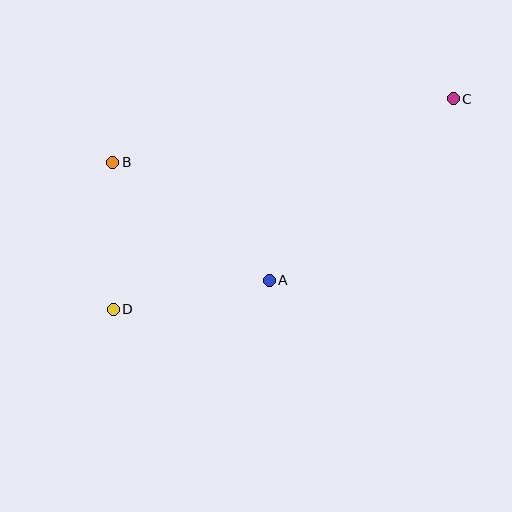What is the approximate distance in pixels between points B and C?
The distance between B and C is approximately 346 pixels.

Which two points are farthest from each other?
Points C and D are farthest from each other.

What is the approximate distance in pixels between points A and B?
The distance between A and B is approximately 196 pixels.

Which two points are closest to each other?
Points B and D are closest to each other.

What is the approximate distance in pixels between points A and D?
The distance between A and D is approximately 159 pixels.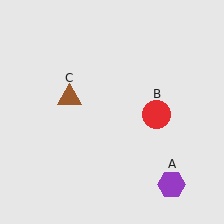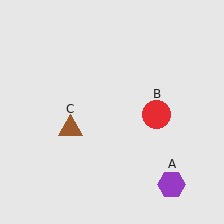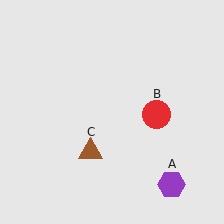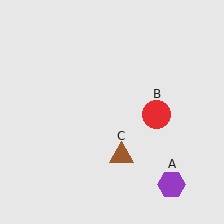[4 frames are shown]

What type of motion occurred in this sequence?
The brown triangle (object C) rotated counterclockwise around the center of the scene.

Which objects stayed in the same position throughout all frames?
Purple hexagon (object A) and red circle (object B) remained stationary.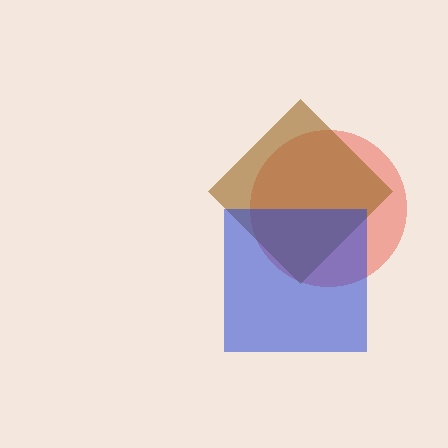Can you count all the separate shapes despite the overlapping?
Yes, there are 3 separate shapes.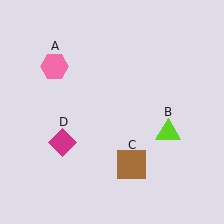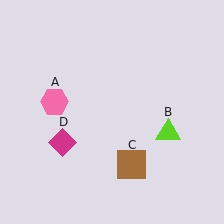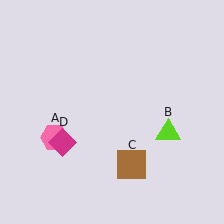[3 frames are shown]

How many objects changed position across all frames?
1 object changed position: pink hexagon (object A).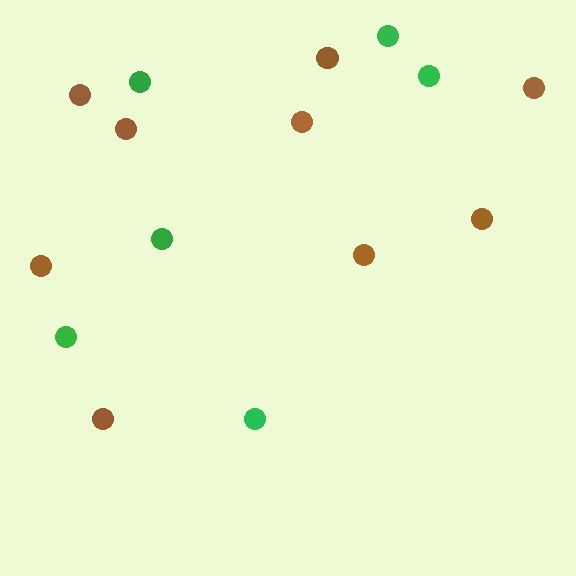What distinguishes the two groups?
There are 2 groups: one group of brown circles (9) and one group of green circles (6).